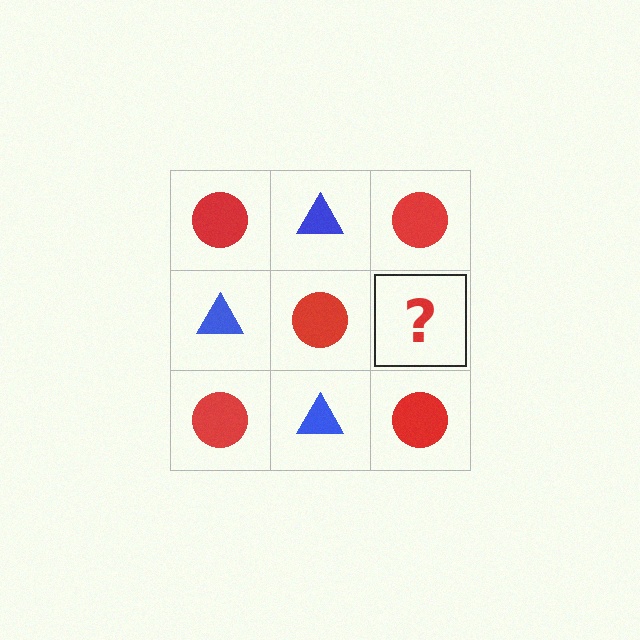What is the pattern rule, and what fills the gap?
The rule is that it alternates red circle and blue triangle in a checkerboard pattern. The gap should be filled with a blue triangle.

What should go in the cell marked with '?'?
The missing cell should contain a blue triangle.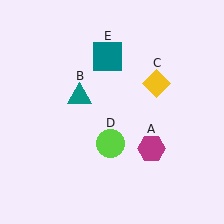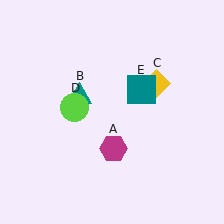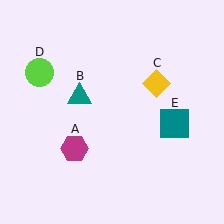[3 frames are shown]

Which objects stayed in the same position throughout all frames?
Teal triangle (object B) and yellow diamond (object C) remained stationary.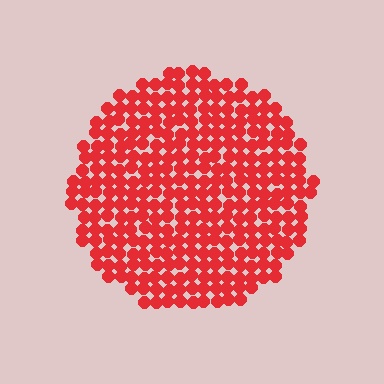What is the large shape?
The large shape is a circle.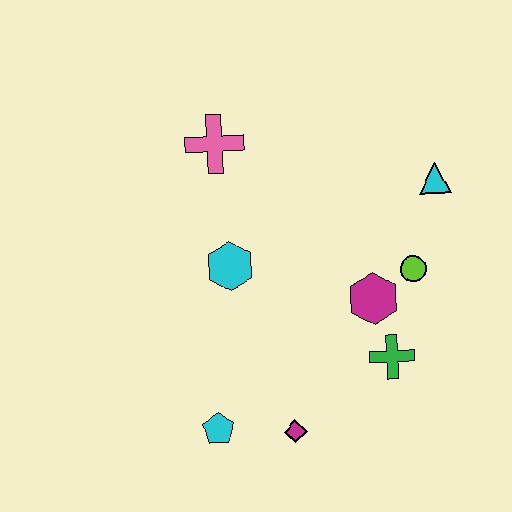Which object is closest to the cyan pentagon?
The magenta diamond is closest to the cyan pentagon.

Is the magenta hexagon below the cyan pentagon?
No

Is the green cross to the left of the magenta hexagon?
No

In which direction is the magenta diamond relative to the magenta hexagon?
The magenta diamond is below the magenta hexagon.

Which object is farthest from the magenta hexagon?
The pink cross is farthest from the magenta hexagon.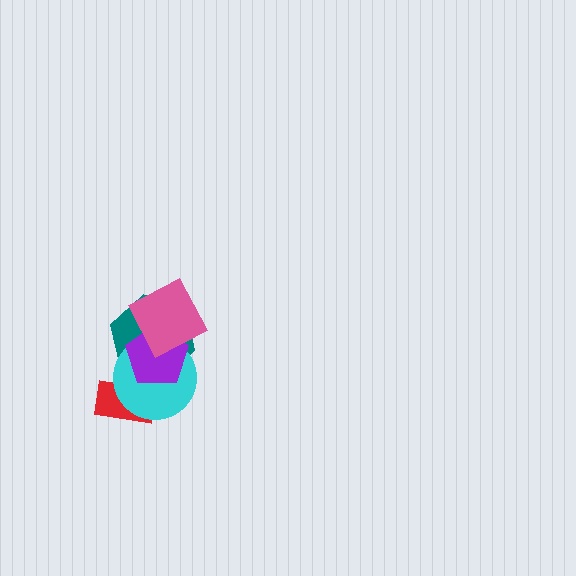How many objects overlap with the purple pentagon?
3 objects overlap with the purple pentagon.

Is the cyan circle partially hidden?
Yes, it is partially covered by another shape.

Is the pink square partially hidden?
No, no other shape covers it.